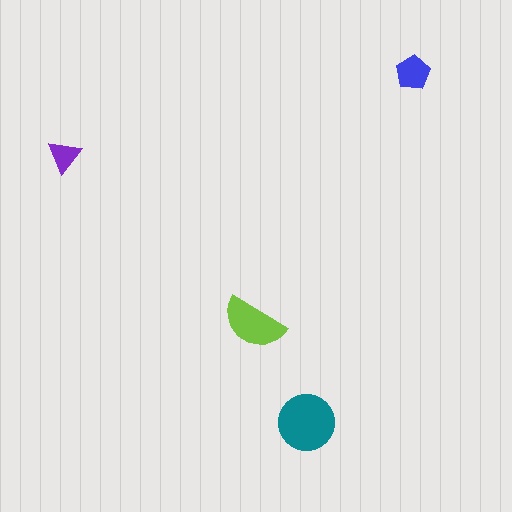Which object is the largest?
The teal circle.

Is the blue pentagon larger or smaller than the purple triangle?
Larger.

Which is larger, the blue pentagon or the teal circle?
The teal circle.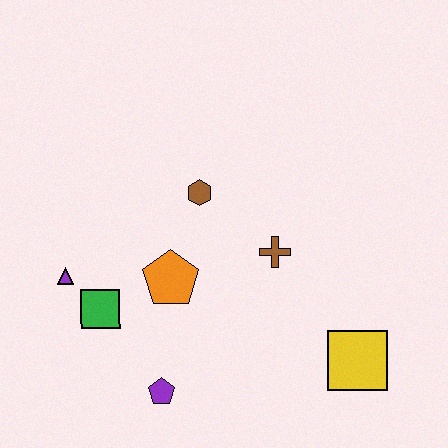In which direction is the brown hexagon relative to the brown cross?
The brown hexagon is to the left of the brown cross.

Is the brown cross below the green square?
No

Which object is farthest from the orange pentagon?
The yellow square is farthest from the orange pentagon.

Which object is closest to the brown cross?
The brown hexagon is closest to the brown cross.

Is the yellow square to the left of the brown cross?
No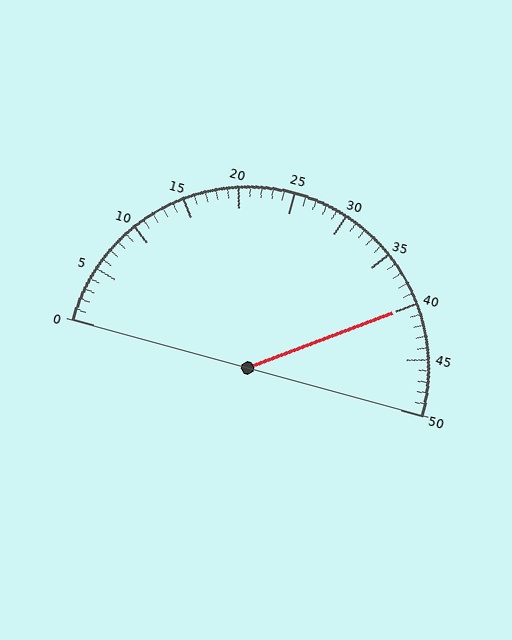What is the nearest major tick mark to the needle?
The nearest major tick mark is 40.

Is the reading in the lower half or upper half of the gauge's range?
The reading is in the upper half of the range (0 to 50).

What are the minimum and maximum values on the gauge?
The gauge ranges from 0 to 50.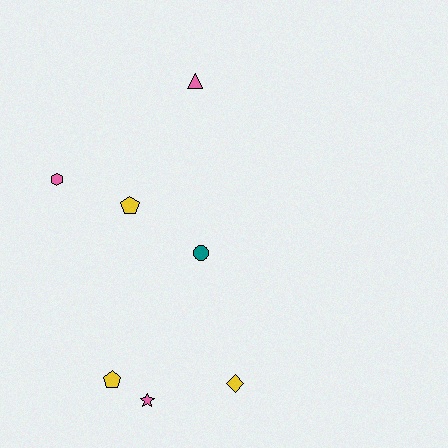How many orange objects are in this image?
There are no orange objects.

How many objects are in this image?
There are 7 objects.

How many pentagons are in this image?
There are 2 pentagons.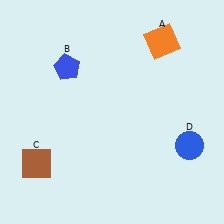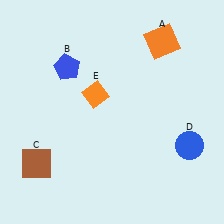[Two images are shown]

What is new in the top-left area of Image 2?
An orange diamond (E) was added in the top-left area of Image 2.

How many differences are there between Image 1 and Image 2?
There is 1 difference between the two images.